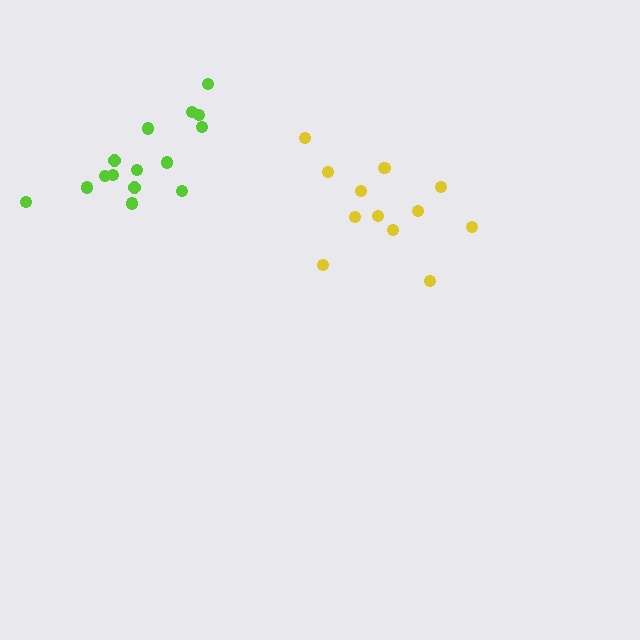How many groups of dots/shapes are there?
There are 2 groups.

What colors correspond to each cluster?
The clusters are colored: yellow, lime.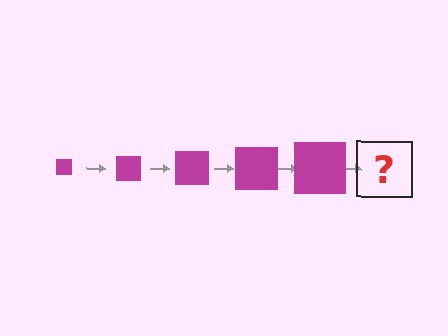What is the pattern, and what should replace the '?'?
The pattern is that the square gets progressively larger each step. The '?' should be a magenta square, larger than the previous one.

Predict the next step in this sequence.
The next step is a magenta square, larger than the previous one.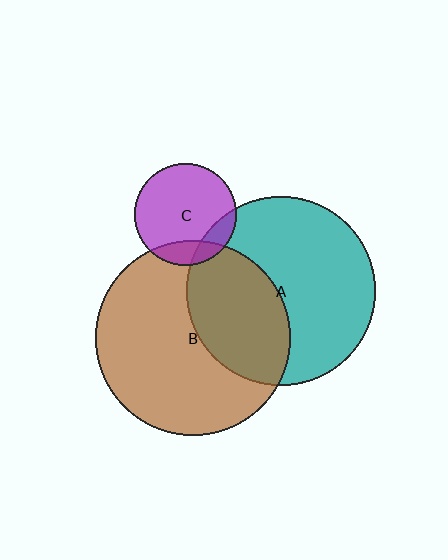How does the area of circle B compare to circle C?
Approximately 3.7 times.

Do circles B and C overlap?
Yes.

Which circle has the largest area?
Circle B (brown).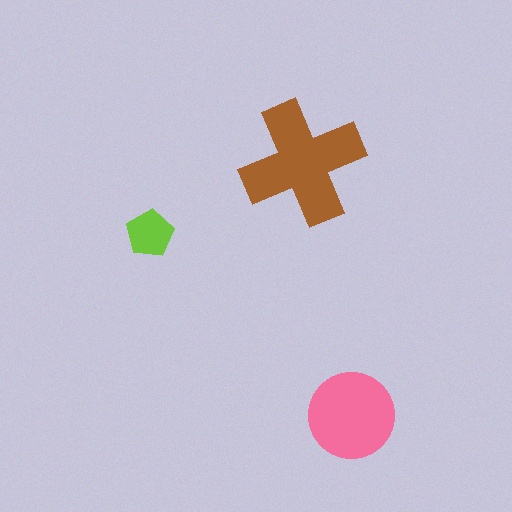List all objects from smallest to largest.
The lime pentagon, the pink circle, the brown cross.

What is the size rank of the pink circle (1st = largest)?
2nd.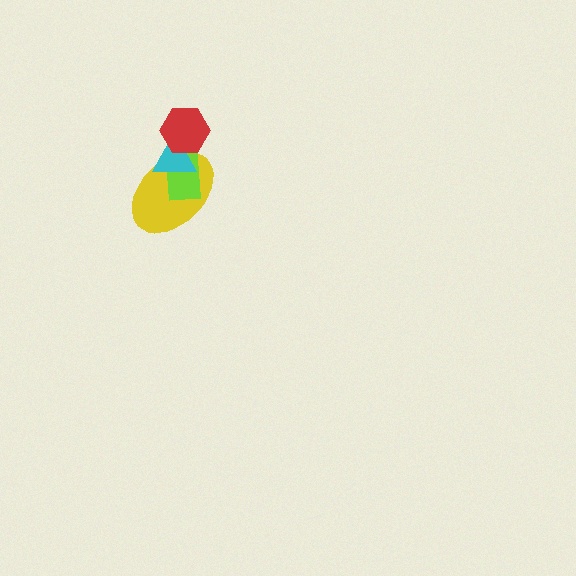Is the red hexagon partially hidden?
No, no other shape covers it.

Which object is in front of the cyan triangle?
The red hexagon is in front of the cyan triangle.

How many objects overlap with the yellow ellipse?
3 objects overlap with the yellow ellipse.